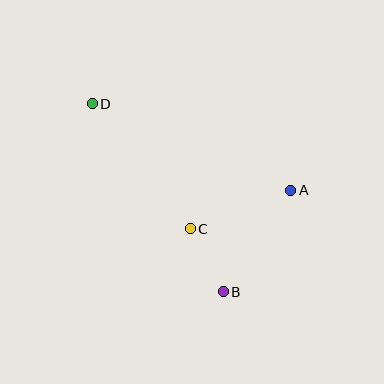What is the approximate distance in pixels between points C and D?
The distance between C and D is approximately 159 pixels.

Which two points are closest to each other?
Points B and C are closest to each other.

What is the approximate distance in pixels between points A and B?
The distance between A and B is approximately 122 pixels.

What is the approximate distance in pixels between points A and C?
The distance between A and C is approximately 107 pixels.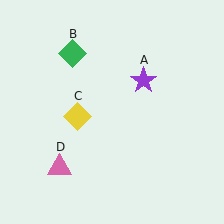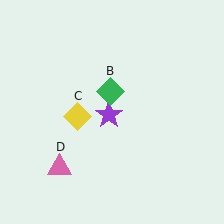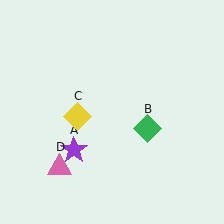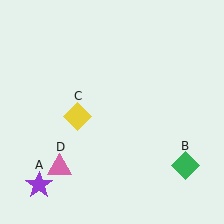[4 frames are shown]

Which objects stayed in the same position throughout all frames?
Yellow diamond (object C) and pink triangle (object D) remained stationary.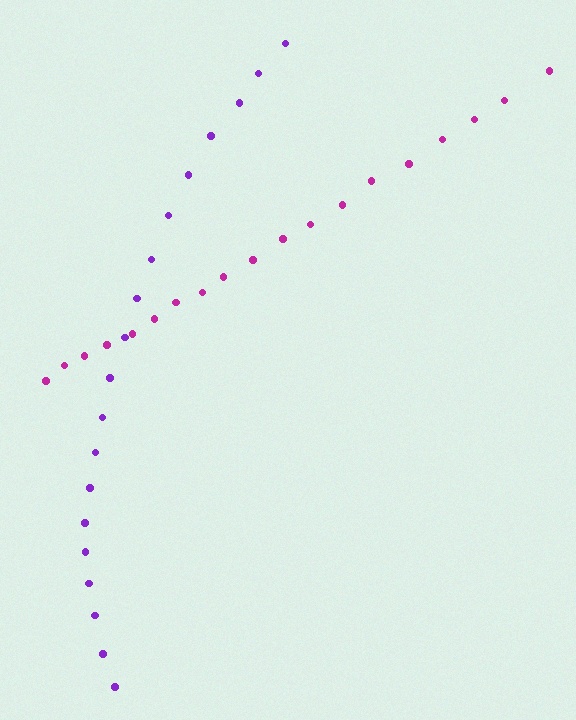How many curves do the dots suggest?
There are 2 distinct paths.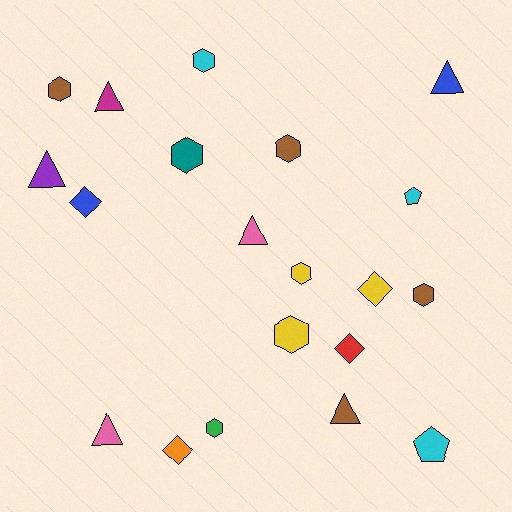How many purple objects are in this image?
There is 1 purple object.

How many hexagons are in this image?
There are 8 hexagons.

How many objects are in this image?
There are 20 objects.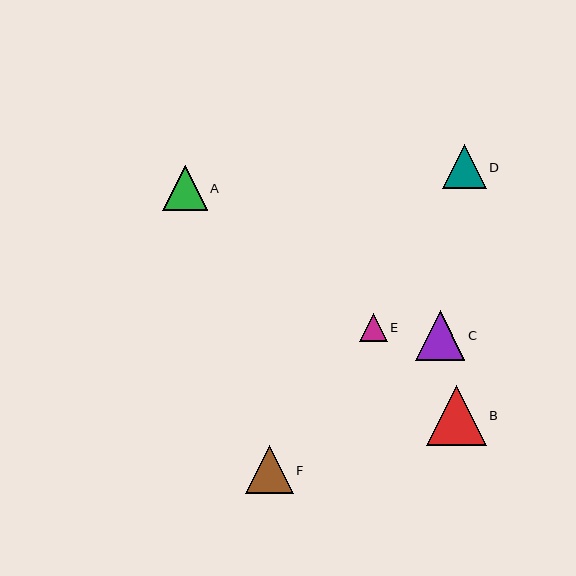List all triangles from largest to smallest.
From largest to smallest: B, C, F, A, D, E.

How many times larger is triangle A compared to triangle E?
Triangle A is approximately 1.6 times the size of triangle E.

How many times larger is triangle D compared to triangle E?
Triangle D is approximately 1.6 times the size of triangle E.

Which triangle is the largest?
Triangle B is the largest with a size of approximately 60 pixels.